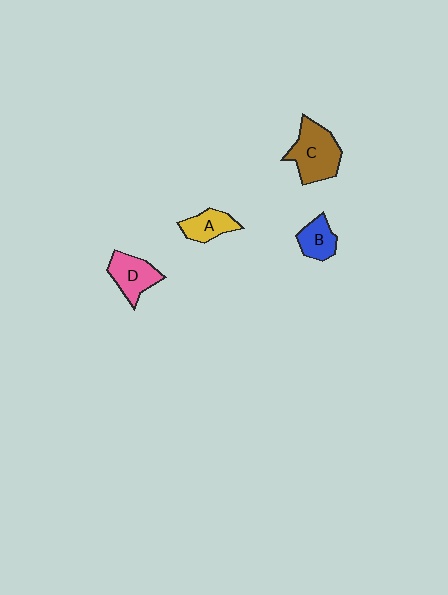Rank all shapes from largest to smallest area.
From largest to smallest: C (brown), D (pink), A (yellow), B (blue).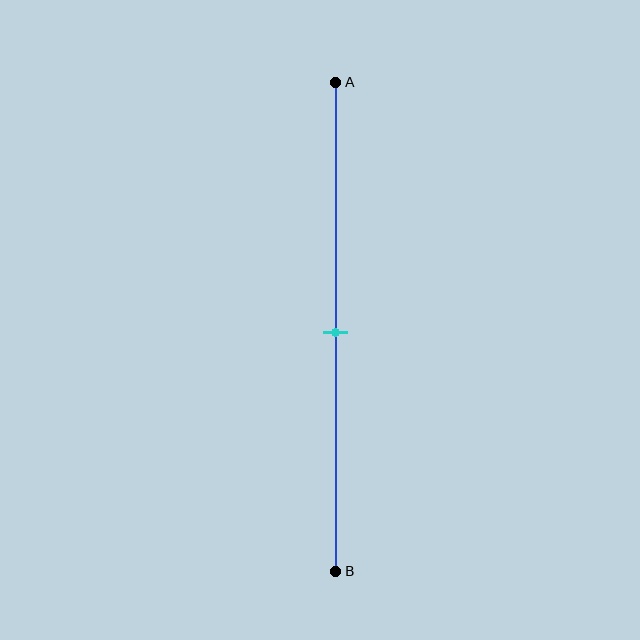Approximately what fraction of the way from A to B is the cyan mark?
The cyan mark is approximately 50% of the way from A to B.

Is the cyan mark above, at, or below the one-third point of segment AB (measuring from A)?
The cyan mark is below the one-third point of segment AB.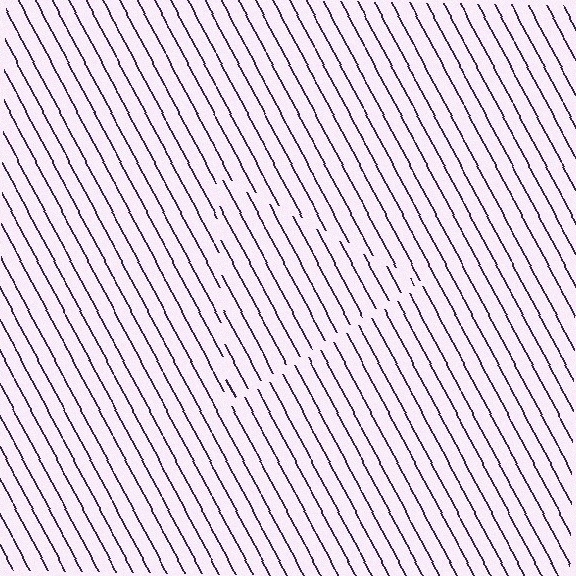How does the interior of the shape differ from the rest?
The interior of the shape contains the same grating, shifted by half a period — the contour is defined by the phase discontinuity where line-ends from the inner and outer gratings abut.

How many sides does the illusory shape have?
3 sides — the line-ends trace a triangle.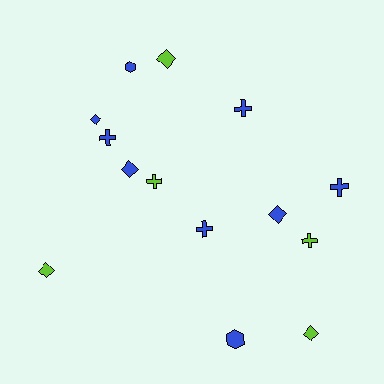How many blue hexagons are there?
There are 2 blue hexagons.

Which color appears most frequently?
Blue, with 9 objects.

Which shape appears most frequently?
Cross, with 6 objects.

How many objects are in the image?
There are 14 objects.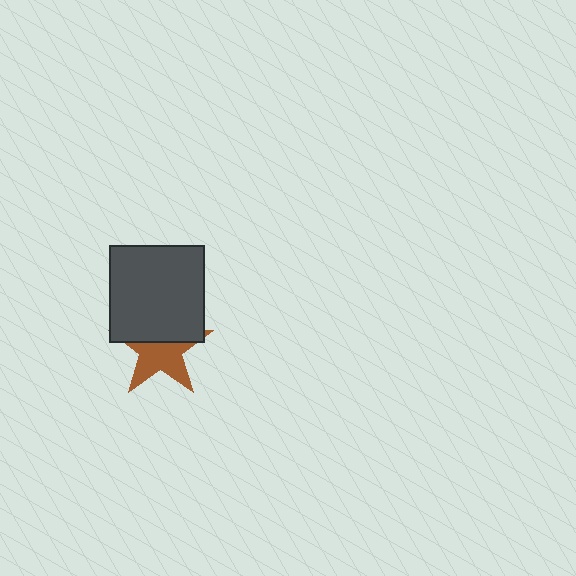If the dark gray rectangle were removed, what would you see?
You would see the complete brown star.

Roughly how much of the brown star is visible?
About half of it is visible (roughly 54%).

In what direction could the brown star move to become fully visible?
The brown star could move down. That would shift it out from behind the dark gray rectangle entirely.